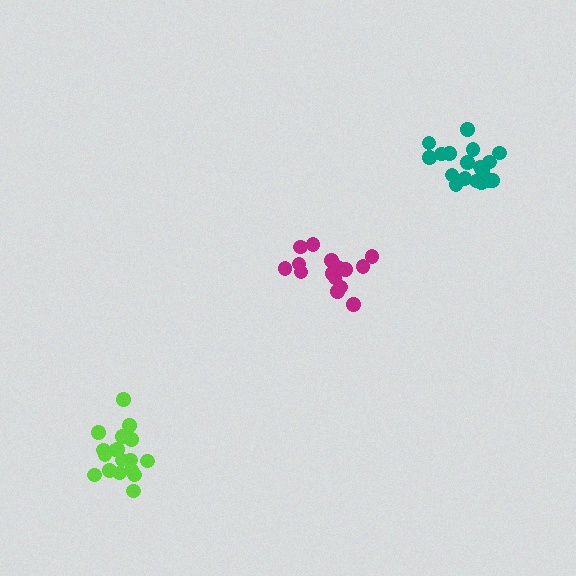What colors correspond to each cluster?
The clusters are colored: magenta, teal, lime.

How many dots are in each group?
Group 1: 15 dots, Group 2: 18 dots, Group 3: 18 dots (51 total).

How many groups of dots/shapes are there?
There are 3 groups.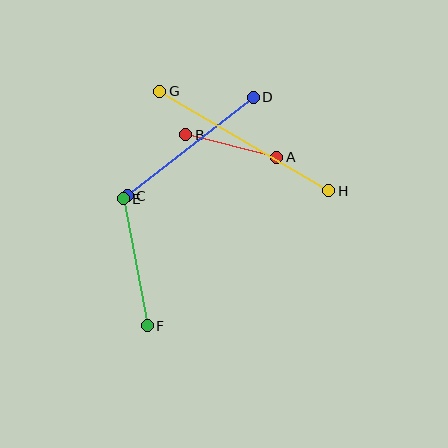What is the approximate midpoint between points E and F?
The midpoint is at approximately (135, 262) pixels.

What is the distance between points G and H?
The distance is approximately 196 pixels.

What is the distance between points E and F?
The distance is approximately 129 pixels.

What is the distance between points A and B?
The distance is approximately 94 pixels.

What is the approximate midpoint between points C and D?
The midpoint is at approximately (190, 146) pixels.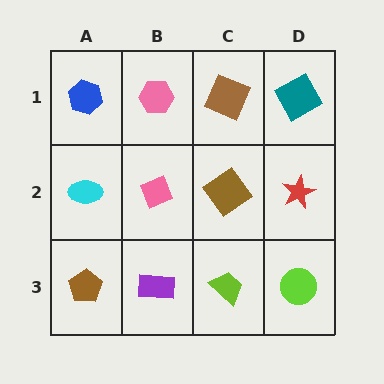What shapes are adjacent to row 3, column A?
A cyan ellipse (row 2, column A), a purple rectangle (row 3, column B).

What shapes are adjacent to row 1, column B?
A pink diamond (row 2, column B), a blue hexagon (row 1, column A), a brown square (row 1, column C).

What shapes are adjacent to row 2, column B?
A pink hexagon (row 1, column B), a purple rectangle (row 3, column B), a cyan ellipse (row 2, column A), a brown diamond (row 2, column C).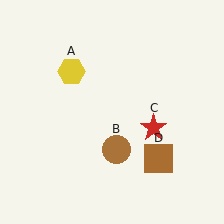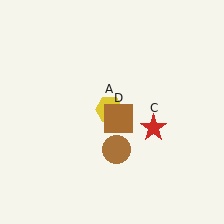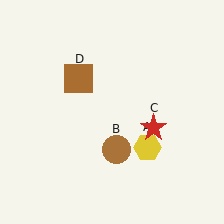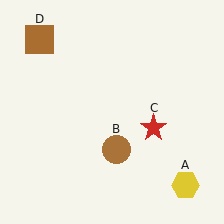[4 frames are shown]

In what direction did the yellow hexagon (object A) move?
The yellow hexagon (object A) moved down and to the right.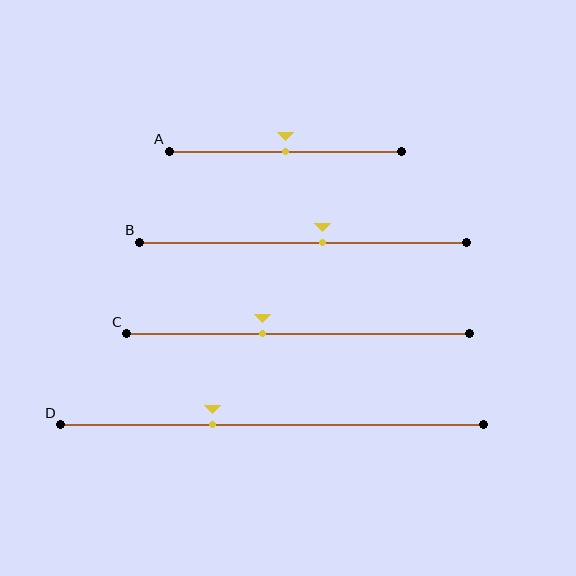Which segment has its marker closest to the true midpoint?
Segment A has its marker closest to the true midpoint.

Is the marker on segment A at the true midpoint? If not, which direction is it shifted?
Yes, the marker on segment A is at the true midpoint.